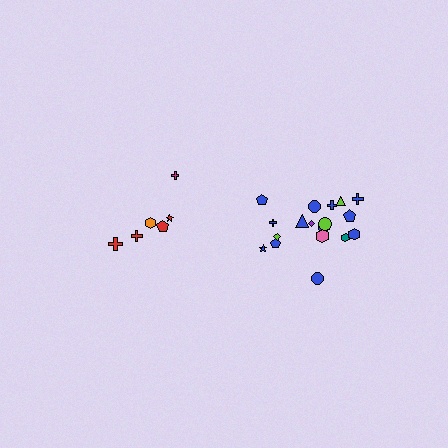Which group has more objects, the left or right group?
The right group.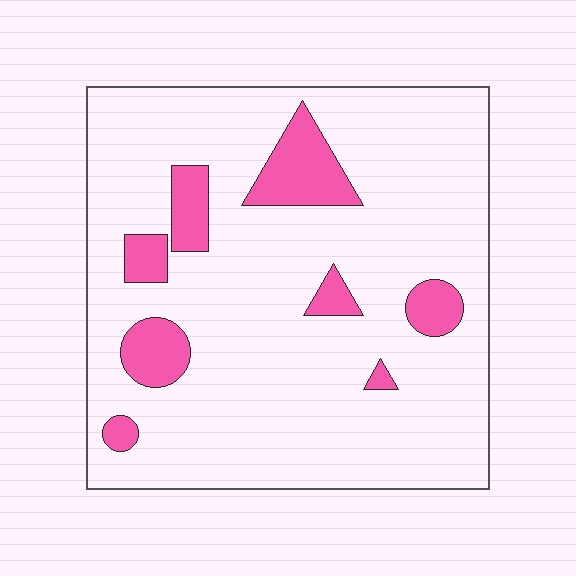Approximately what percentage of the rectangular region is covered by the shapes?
Approximately 15%.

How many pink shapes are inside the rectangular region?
8.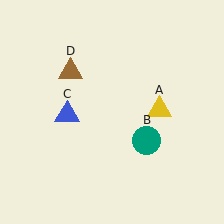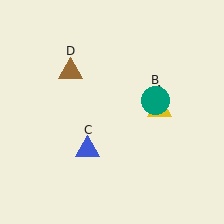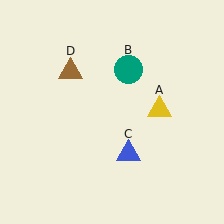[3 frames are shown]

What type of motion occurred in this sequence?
The teal circle (object B), blue triangle (object C) rotated counterclockwise around the center of the scene.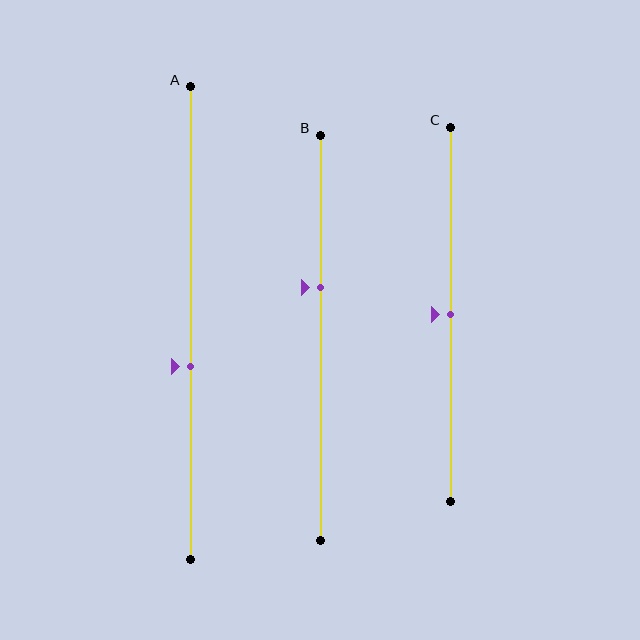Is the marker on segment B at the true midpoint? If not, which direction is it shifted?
No, the marker on segment B is shifted upward by about 12% of the segment length.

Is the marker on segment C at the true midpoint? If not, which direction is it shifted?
Yes, the marker on segment C is at the true midpoint.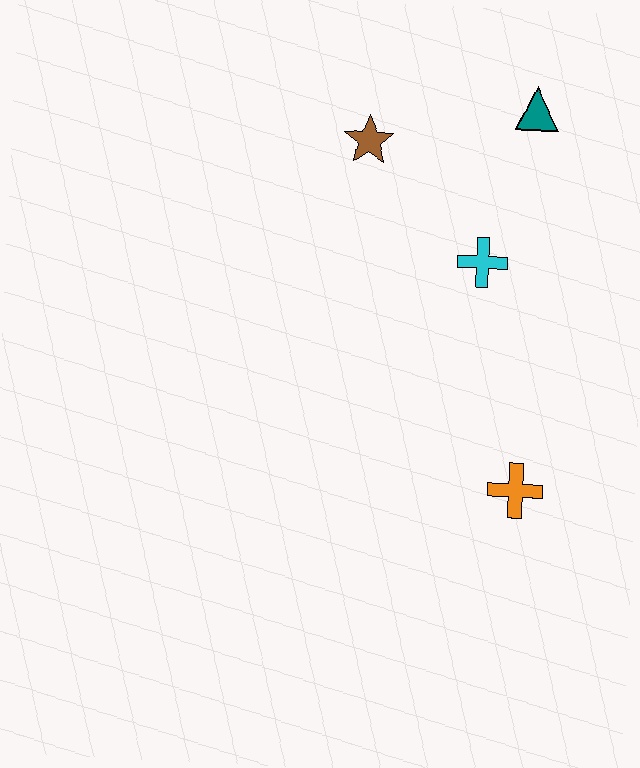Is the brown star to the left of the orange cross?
Yes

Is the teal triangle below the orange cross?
No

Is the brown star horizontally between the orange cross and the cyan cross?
No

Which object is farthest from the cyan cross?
The orange cross is farthest from the cyan cross.